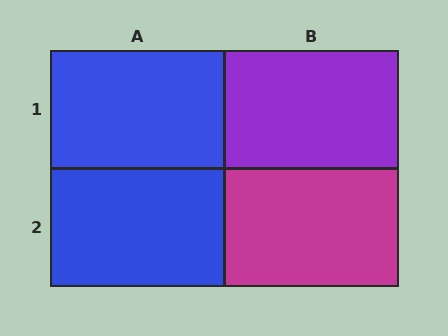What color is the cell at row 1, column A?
Blue.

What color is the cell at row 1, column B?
Purple.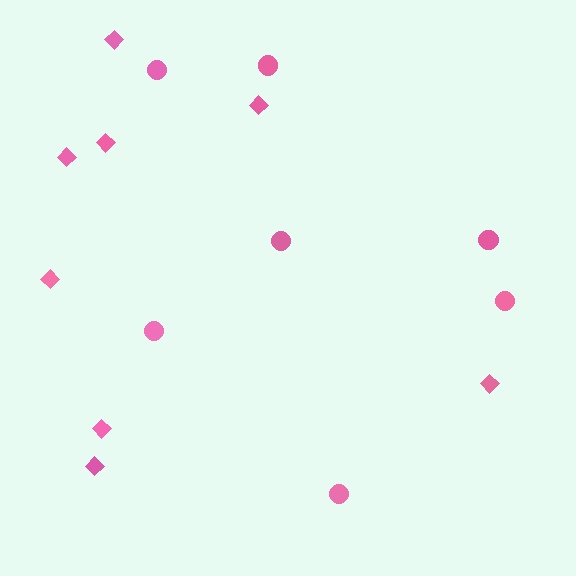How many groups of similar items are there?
There are 2 groups: one group of diamonds (8) and one group of circles (7).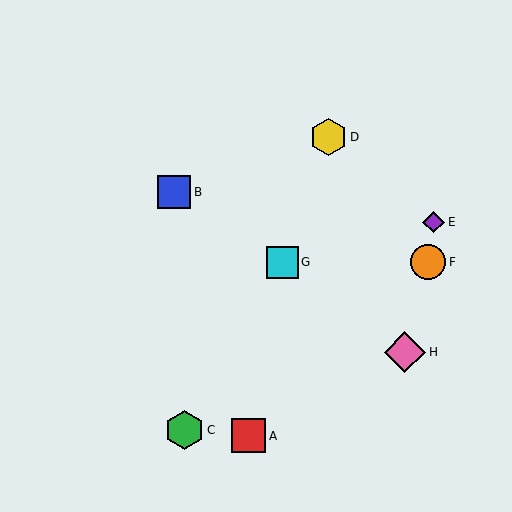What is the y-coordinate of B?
Object B is at y≈192.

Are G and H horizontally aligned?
No, G is at y≈262 and H is at y≈352.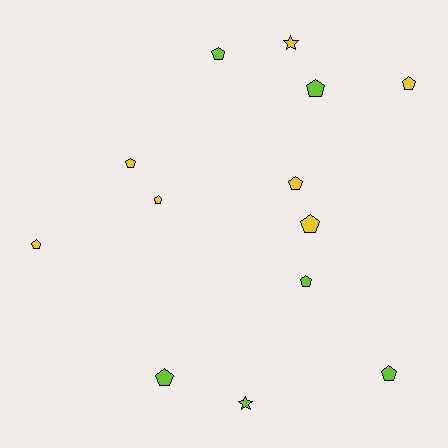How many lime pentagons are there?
There are 5 lime pentagons.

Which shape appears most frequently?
Pentagon, with 11 objects.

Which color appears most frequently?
Yellow, with 7 objects.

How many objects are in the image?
There are 13 objects.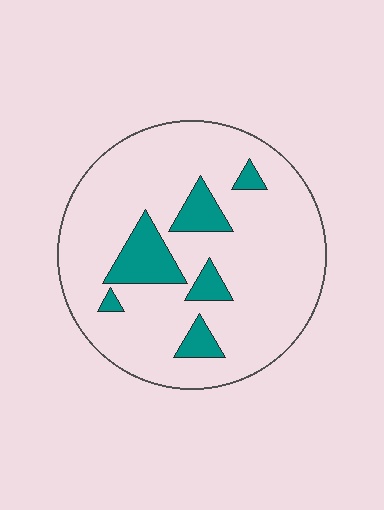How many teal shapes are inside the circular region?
6.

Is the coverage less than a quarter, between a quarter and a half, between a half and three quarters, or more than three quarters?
Less than a quarter.